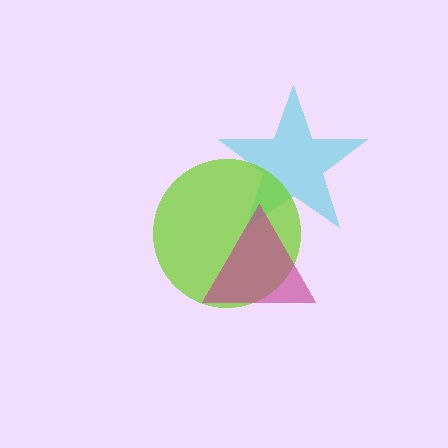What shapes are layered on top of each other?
The layered shapes are: a cyan star, a lime circle, a magenta triangle.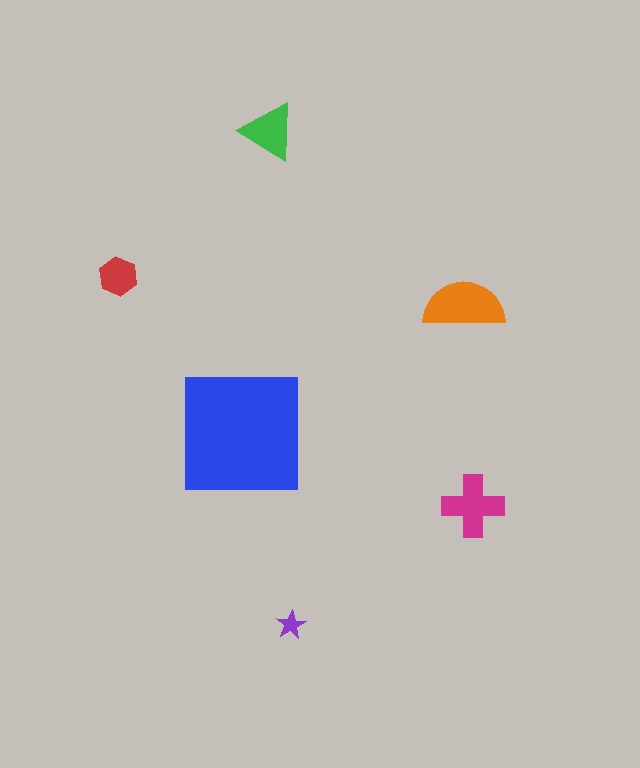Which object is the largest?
The blue square.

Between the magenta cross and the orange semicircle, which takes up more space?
The orange semicircle.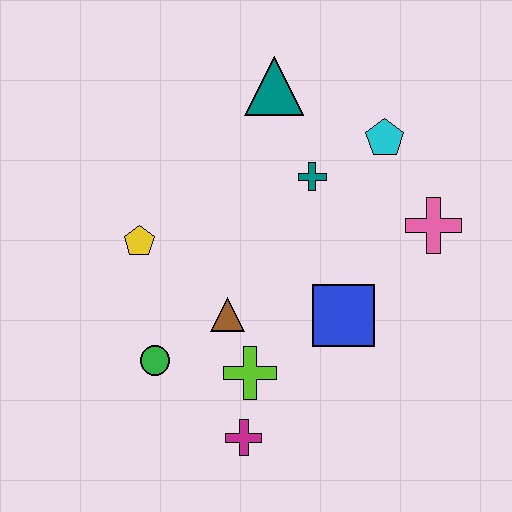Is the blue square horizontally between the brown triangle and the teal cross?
No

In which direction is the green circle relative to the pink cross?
The green circle is to the left of the pink cross.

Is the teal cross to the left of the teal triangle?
No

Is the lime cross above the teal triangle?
No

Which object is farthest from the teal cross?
The magenta cross is farthest from the teal cross.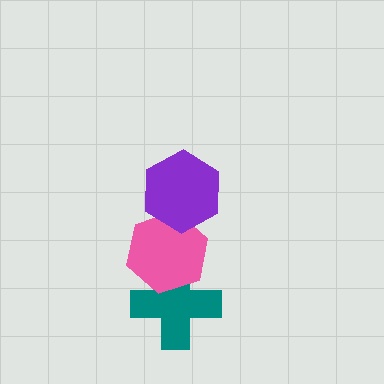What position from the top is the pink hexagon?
The pink hexagon is 2nd from the top.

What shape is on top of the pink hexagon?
The purple hexagon is on top of the pink hexagon.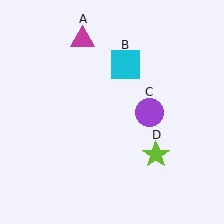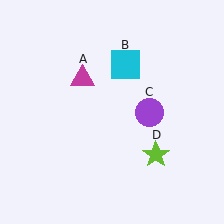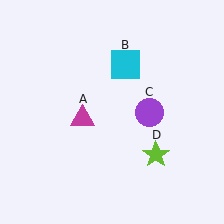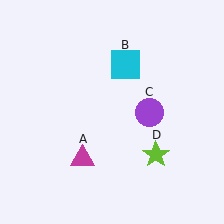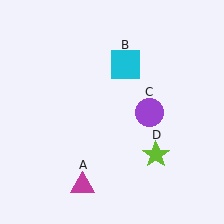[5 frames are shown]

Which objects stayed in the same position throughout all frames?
Cyan square (object B) and purple circle (object C) and lime star (object D) remained stationary.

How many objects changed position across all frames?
1 object changed position: magenta triangle (object A).